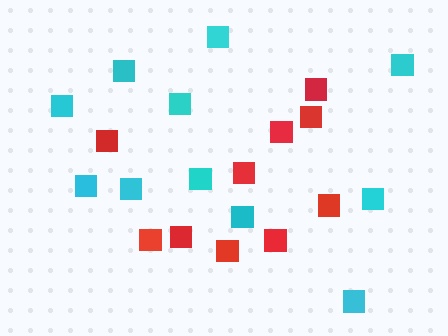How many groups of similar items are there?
There are 2 groups: one group of cyan squares (11) and one group of red squares (10).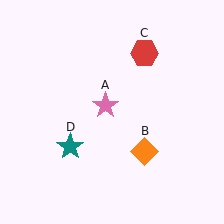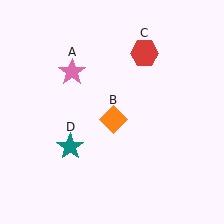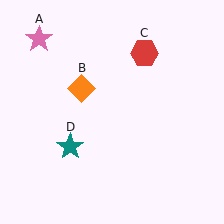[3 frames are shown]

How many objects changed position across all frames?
2 objects changed position: pink star (object A), orange diamond (object B).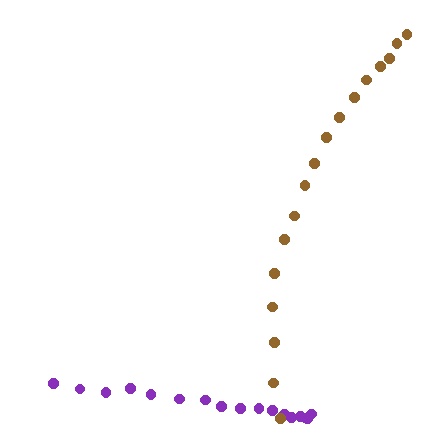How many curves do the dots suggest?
There are 2 distinct paths.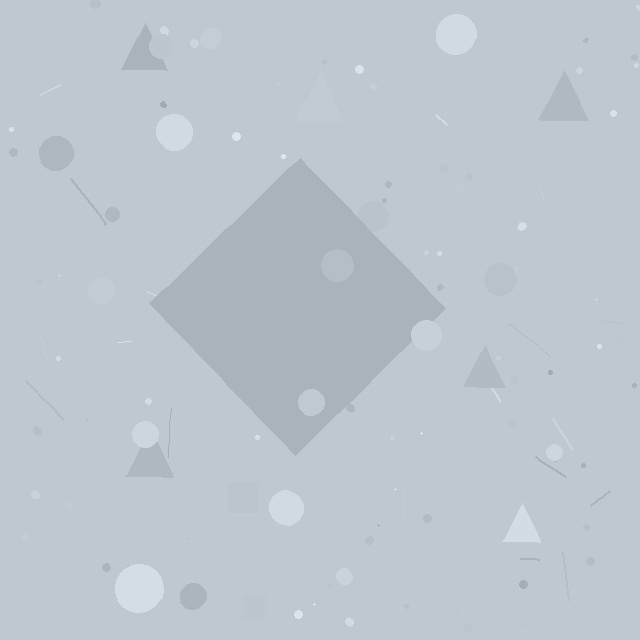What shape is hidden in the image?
A diamond is hidden in the image.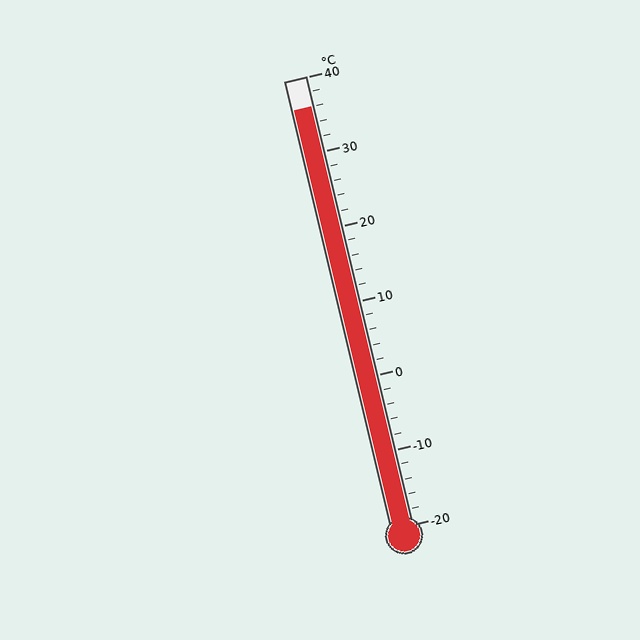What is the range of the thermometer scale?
The thermometer scale ranges from -20°C to 40°C.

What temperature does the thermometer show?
The thermometer shows approximately 36°C.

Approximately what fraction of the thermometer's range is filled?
The thermometer is filled to approximately 95% of its range.